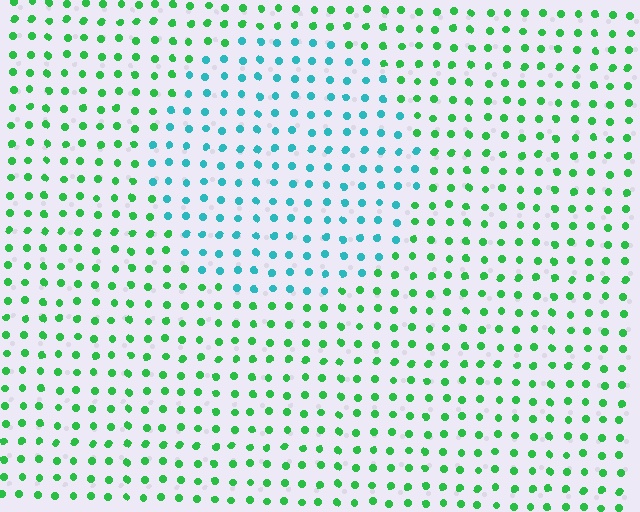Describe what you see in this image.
The image is filled with small green elements in a uniform arrangement. A circle-shaped region is visible where the elements are tinted to a slightly different hue, forming a subtle color boundary.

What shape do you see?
I see a circle.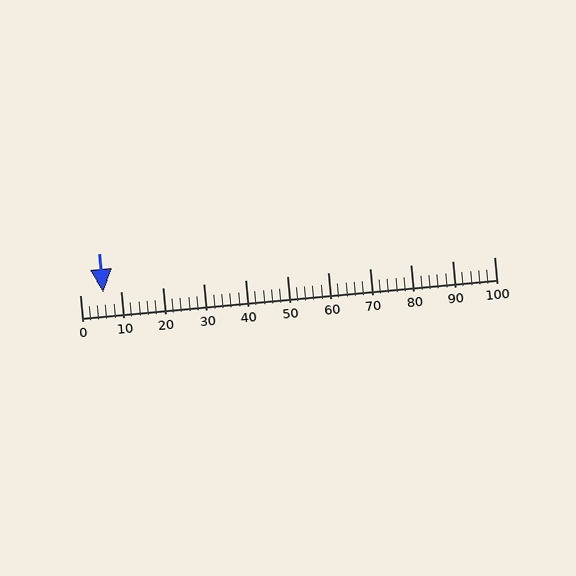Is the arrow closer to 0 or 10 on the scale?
The arrow is closer to 10.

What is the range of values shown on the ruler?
The ruler shows values from 0 to 100.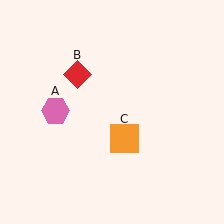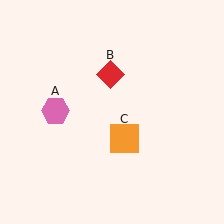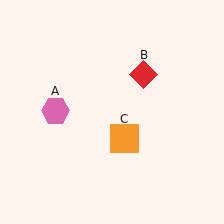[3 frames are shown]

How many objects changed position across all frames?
1 object changed position: red diamond (object B).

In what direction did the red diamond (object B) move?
The red diamond (object B) moved right.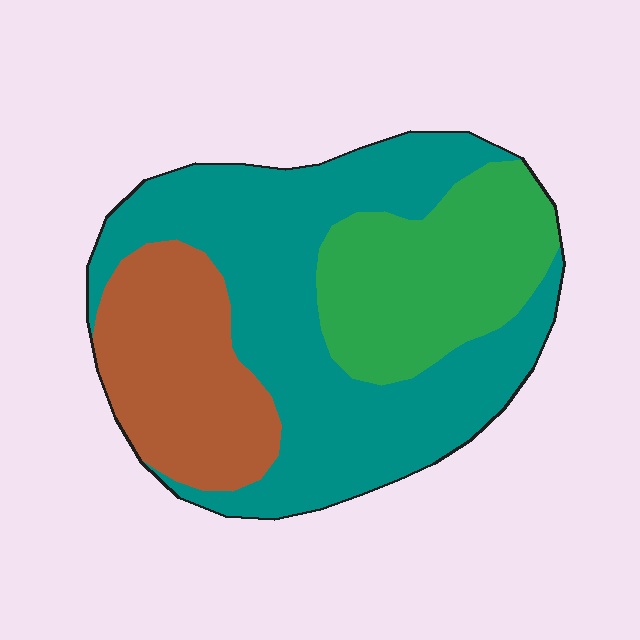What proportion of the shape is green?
Green takes up between a sixth and a third of the shape.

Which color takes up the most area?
Teal, at roughly 50%.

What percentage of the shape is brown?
Brown takes up about one quarter (1/4) of the shape.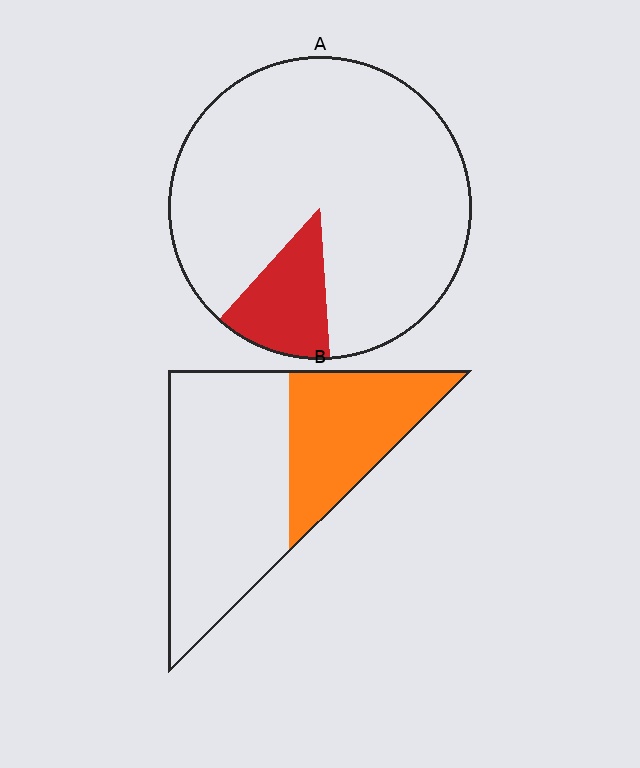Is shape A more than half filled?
No.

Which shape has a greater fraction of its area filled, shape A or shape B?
Shape B.